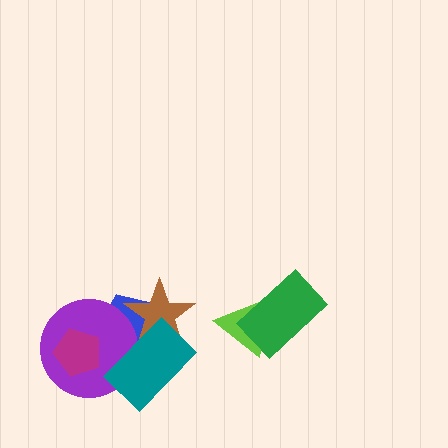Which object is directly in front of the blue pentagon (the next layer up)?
The purple circle is directly in front of the blue pentagon.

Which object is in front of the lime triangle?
The green rectangle is in front of the lime triangle.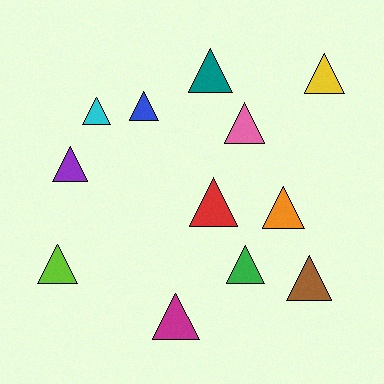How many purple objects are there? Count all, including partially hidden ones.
There is 1 purple object.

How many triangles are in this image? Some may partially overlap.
There are 12 triangles.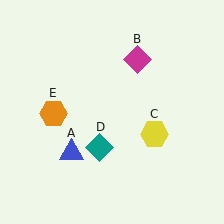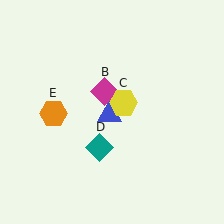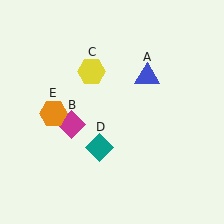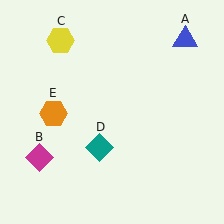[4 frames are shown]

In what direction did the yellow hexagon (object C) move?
The yellow hexagon (object C) moved up and to the left.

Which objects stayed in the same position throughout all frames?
Teal diamond (object D) and orange hexagon (object E) remained stationary.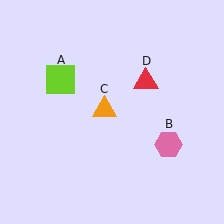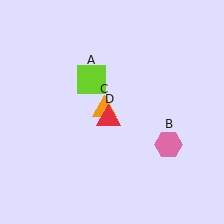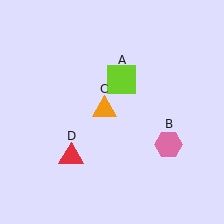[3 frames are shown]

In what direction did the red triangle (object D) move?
The red triangle (object D) moved down and to the left.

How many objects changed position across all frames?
2 objects changed position: lime square (object A), red triangle (object D).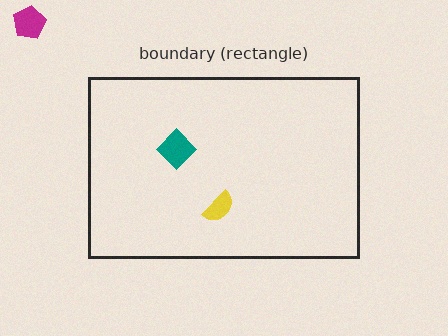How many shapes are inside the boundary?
2 inside, 1 outside.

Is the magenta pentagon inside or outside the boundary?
Outside.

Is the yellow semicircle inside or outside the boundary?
Inside.